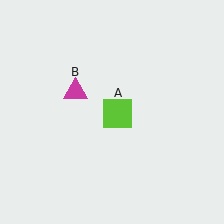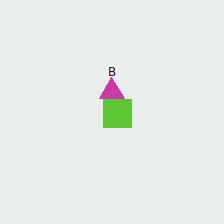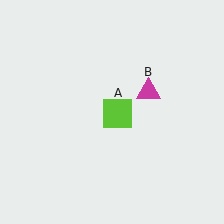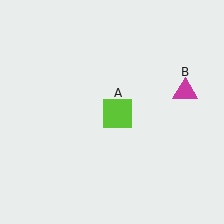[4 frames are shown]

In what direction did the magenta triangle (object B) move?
The magenta triangle (object B) moved right.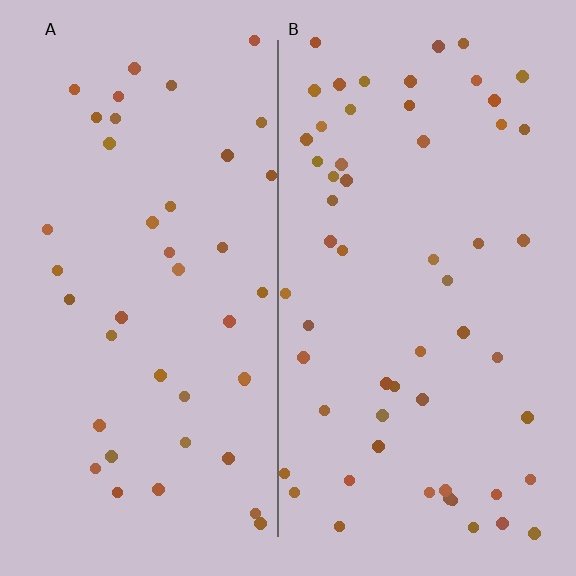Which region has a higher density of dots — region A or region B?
B (the right).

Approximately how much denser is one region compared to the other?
Approximately 1.4× — region B over region A.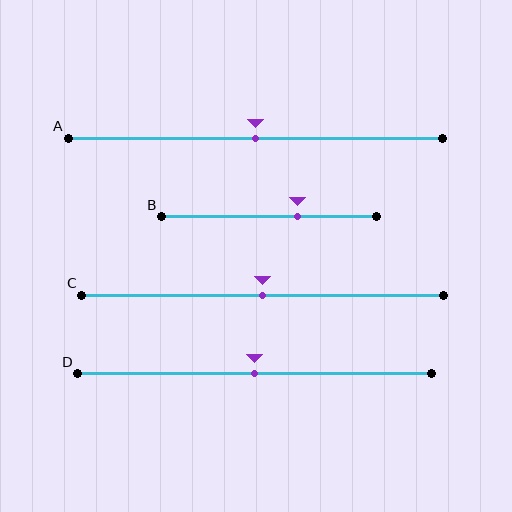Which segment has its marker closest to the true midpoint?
Segment A has its marker closest to the true midpoint.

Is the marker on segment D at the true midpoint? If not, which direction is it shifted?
Yes, the marker on segment D is at the true midpoint.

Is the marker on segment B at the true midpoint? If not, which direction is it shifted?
No, the marker on segment B is shifted to the right by about 13% of the segment length.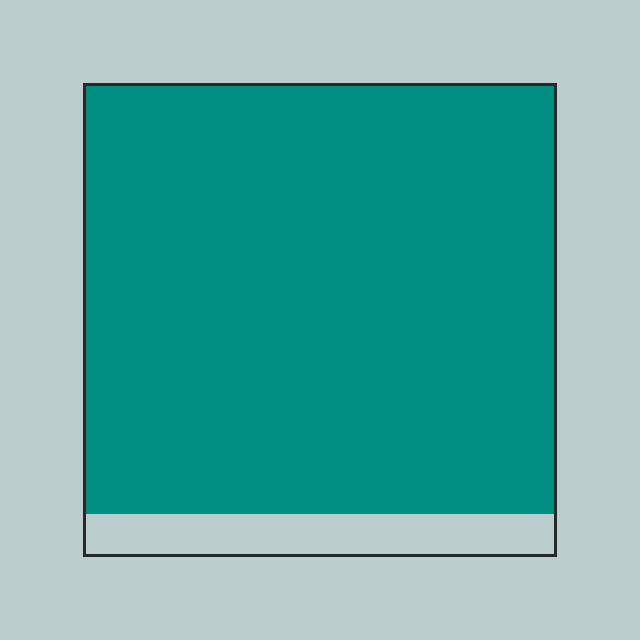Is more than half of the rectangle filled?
Yes.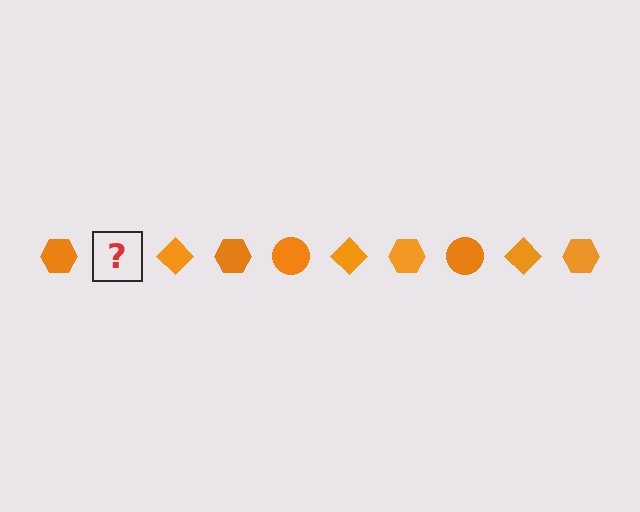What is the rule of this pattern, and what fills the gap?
The rule is that the pattern cycles through hexagon, circle, diamond shapes in orange. The gap should be filled with an orange circle.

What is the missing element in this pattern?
The missing element is an orange circle.